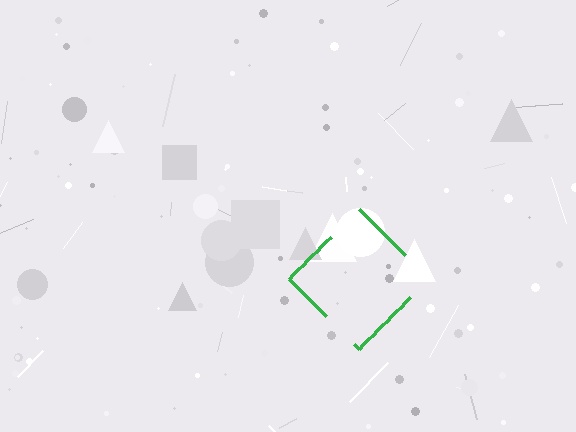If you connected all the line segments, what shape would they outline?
They would outline a diamond.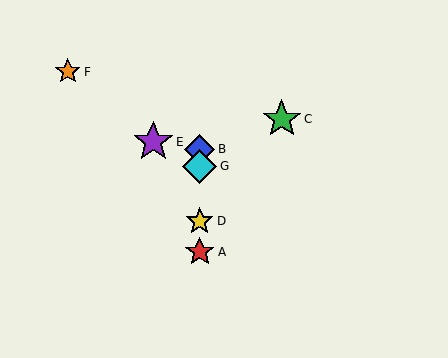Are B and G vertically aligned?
Yes, both are at x≈200.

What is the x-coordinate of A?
Object A is at x≈200.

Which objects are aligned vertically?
Objects A, B, D, G are aligned vertically.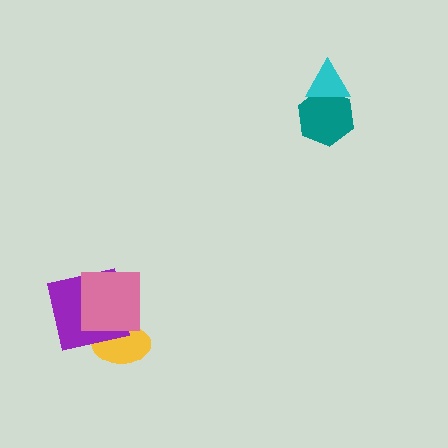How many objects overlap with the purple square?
2 objects overlap with the purple square.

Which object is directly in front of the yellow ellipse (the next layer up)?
The purple square is directly in front of the yellow ellipse.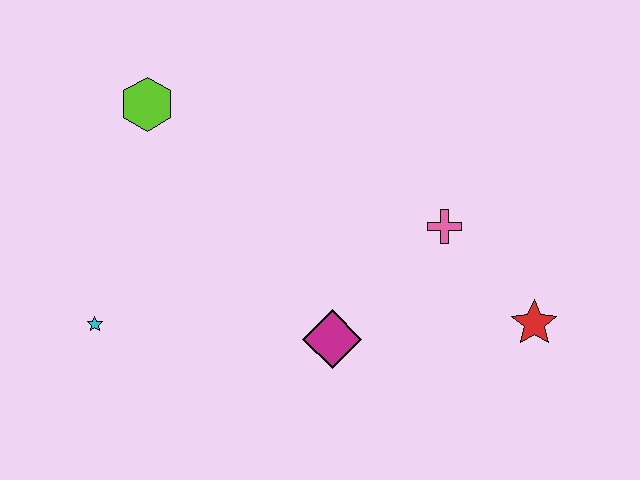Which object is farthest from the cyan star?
The red star is farthest from the cyan star.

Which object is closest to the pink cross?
The red star is closest to the pink cross.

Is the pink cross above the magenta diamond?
Yes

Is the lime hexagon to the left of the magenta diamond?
Yes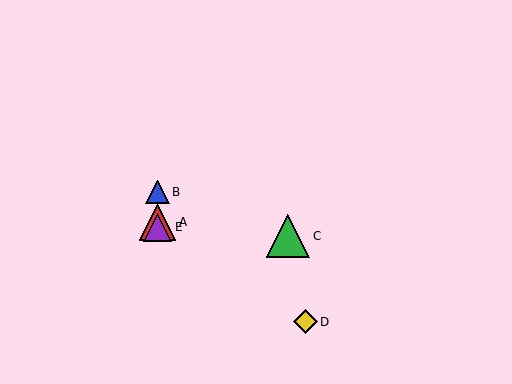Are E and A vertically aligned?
Yes, both are at x≈157.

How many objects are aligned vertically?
3 objects (A, B, E) are aligned vertically.